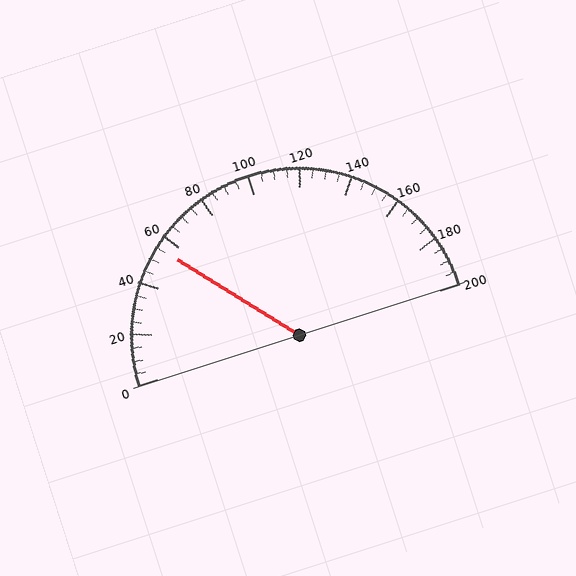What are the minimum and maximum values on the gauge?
The gauge ranges from 0 to 200.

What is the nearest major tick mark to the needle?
The nearest major tick mark is 60.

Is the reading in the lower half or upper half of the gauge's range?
The reading is in the lower half of the range (0 to 200).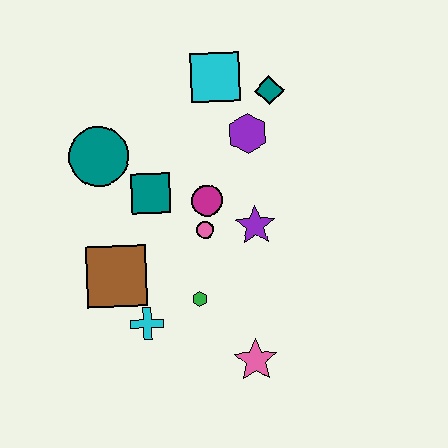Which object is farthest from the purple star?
The teal circle is farthest from the purple star.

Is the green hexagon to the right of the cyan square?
No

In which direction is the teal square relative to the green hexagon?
The teal square is above the green hexagon.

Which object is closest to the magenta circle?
The pink circle is closest to the magenta circle.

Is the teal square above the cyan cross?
Yes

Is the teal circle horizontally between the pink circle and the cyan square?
No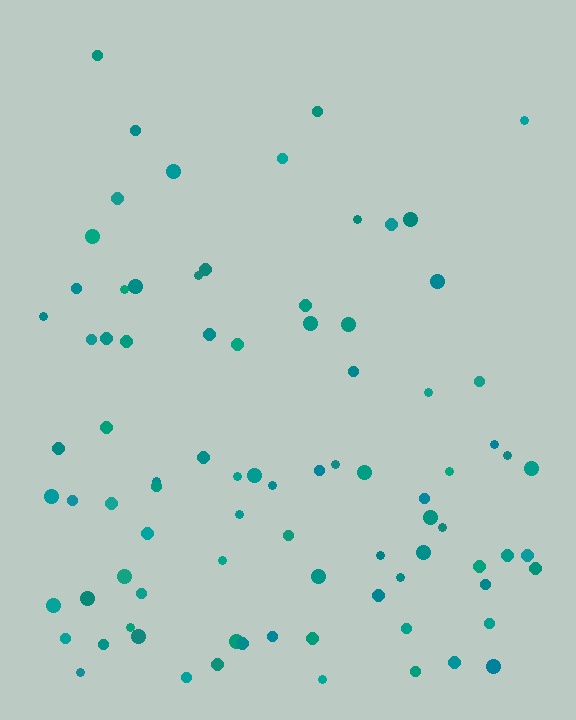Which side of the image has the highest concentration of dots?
The bottom.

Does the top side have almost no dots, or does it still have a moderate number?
Still a moderate number, just noticeably fewer than the bottom.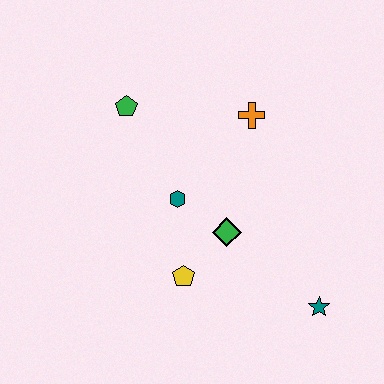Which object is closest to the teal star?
The green diamond is closest to the teal star.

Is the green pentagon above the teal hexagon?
Yes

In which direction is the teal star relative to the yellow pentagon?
The teal star is to the right of the yellow pentagon.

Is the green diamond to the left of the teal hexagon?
No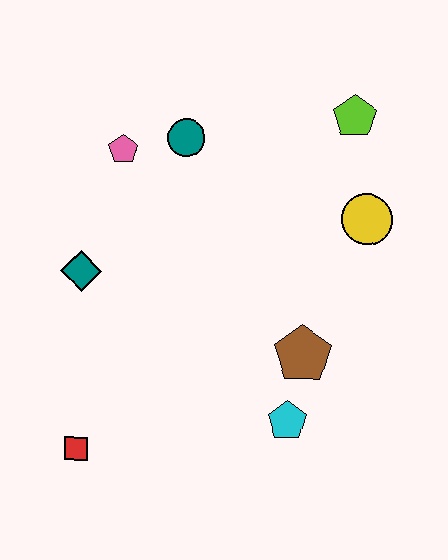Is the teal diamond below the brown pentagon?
No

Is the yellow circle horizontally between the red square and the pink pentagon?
No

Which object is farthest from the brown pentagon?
The pink pentagon is farthest from the brown pentagon.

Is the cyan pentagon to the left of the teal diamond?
No